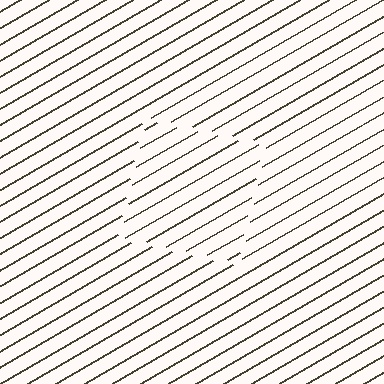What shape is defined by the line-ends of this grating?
An illusory square. The interior of the shape contains the same grating, shifted by half a period — the contour is defined by the phase discontinuity where line-ends from the inner and outer gratings abut.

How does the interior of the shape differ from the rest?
The interior of the shape contains the same grating, shifted by half a period — the contour is defined by the phase discontinuity where line-ends from the inner and outer gratings abut.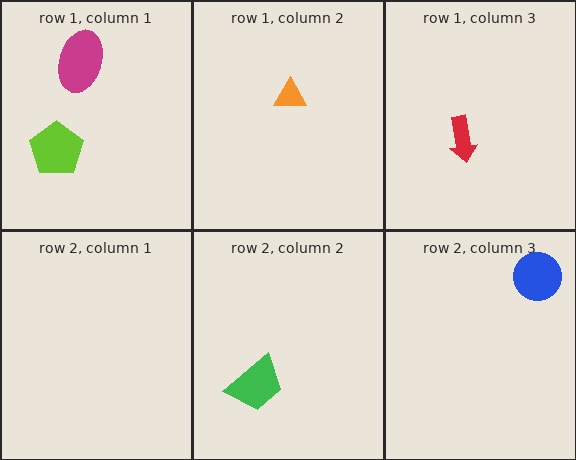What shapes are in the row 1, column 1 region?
The magenta ellipse, the lime pentagon.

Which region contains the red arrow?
The row 1, column 3 region.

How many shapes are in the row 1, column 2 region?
1.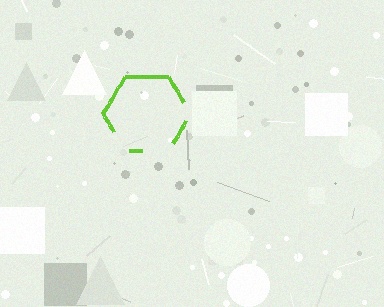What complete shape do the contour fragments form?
The contour fragments form a hexagon.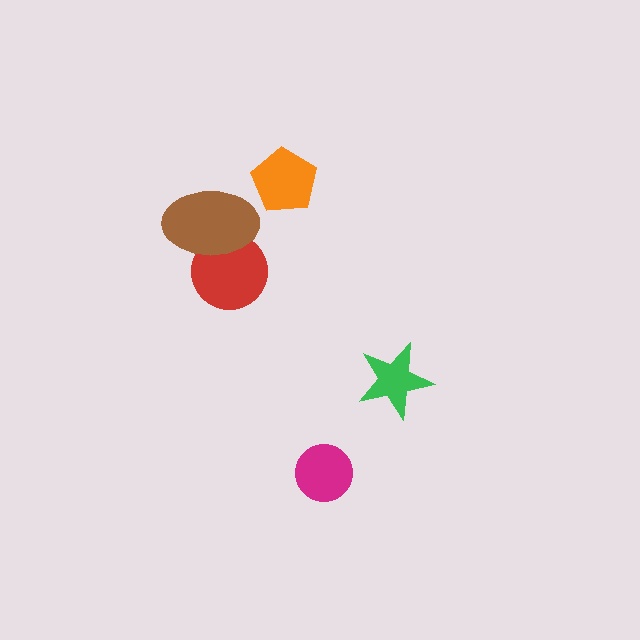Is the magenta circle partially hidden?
No, no other shape covers it.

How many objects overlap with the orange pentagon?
0 objects overlap with the orange pentagon.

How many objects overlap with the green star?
0 objects overlap with the green star.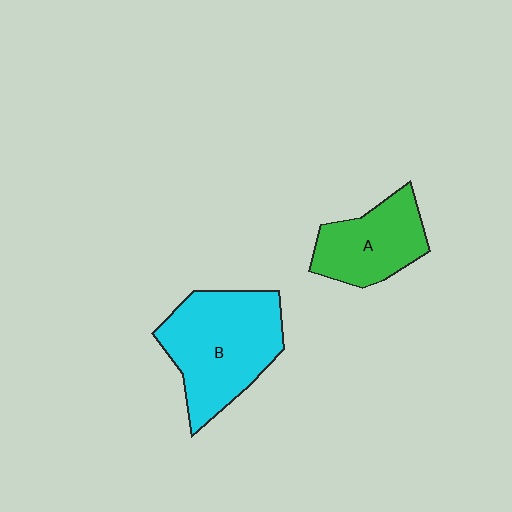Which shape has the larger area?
Shape B (cyan).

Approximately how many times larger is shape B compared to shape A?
Approximately 1.5 times.